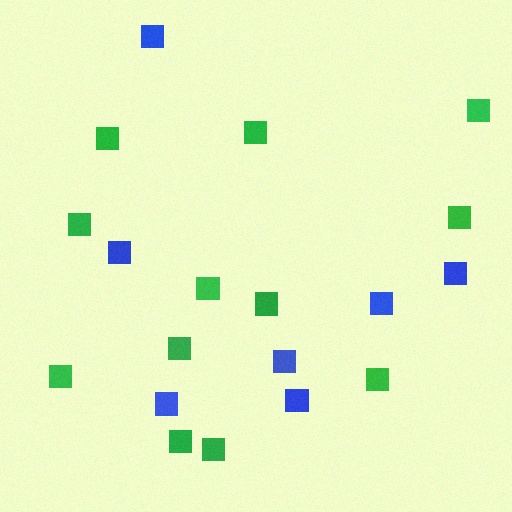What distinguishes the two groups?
There are 2 groups: one group of blue squares (7) and one group of green squares (12).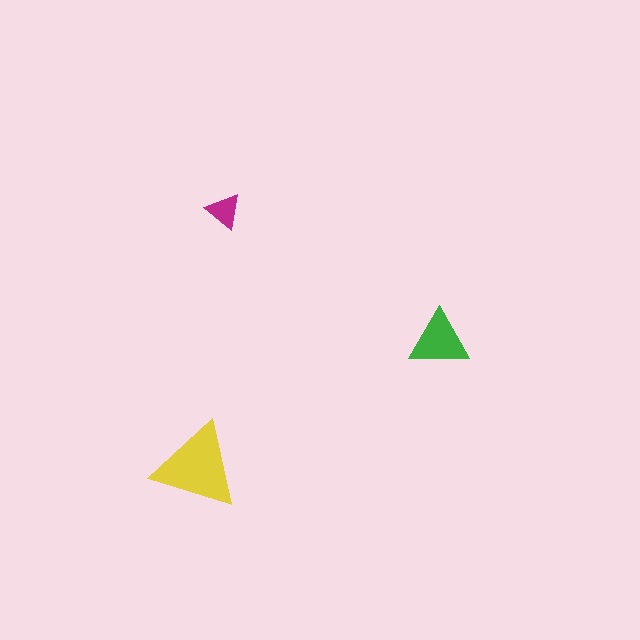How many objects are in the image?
There are 3 objects in the image.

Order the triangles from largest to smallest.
the yellow one, the green one, the magenta one.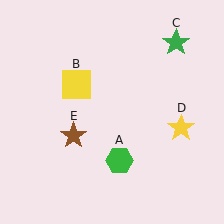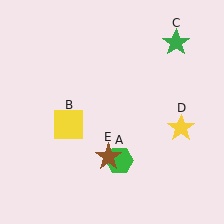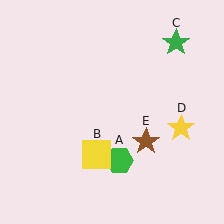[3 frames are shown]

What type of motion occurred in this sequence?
The yellow square (object B), brown star (object E) rotated counterclockwise around the center of the scene.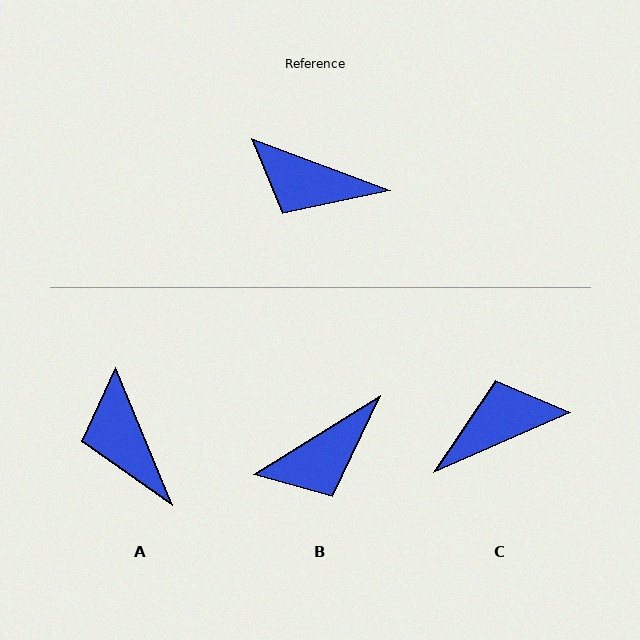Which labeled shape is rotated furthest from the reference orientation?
C, about 135 degrees away.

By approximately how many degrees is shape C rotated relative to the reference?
Approximately 135 degrees clockwise.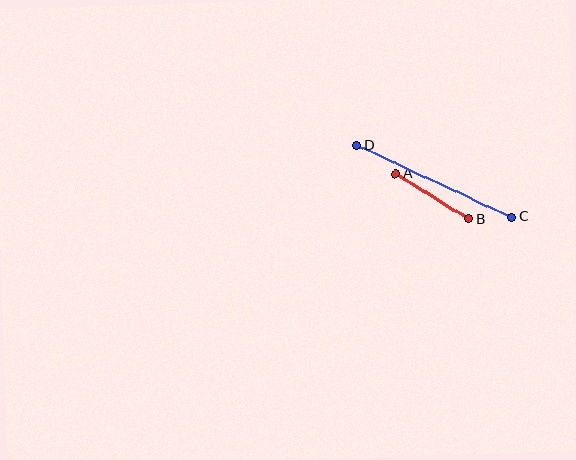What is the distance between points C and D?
The distance is approximately 170 pixels.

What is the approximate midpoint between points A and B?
The midpoint is at approximately (432, 196) pixels.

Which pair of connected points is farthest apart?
Points C and D are farthest apart.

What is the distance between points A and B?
The distance is approximately 86 pixels.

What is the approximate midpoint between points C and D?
The midpoint is at approximately (434, 181) pixels.